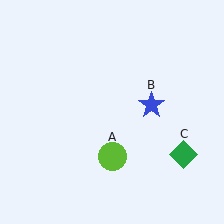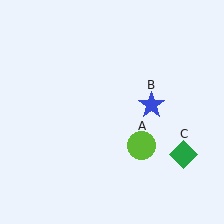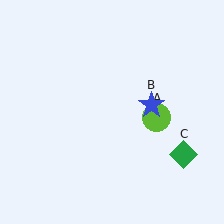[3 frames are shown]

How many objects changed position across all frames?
1 object changed position: lime circle (object A).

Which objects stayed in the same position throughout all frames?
Blue star (object B) and green diamond (object C) remained stationary.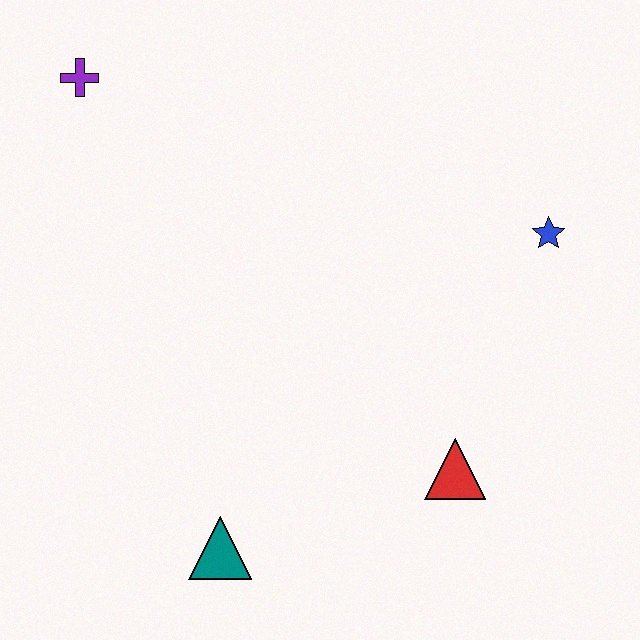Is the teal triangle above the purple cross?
No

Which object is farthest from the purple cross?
The red triangle is farthest from the purple cross.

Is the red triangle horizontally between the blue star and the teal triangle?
Yes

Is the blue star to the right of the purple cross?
Yes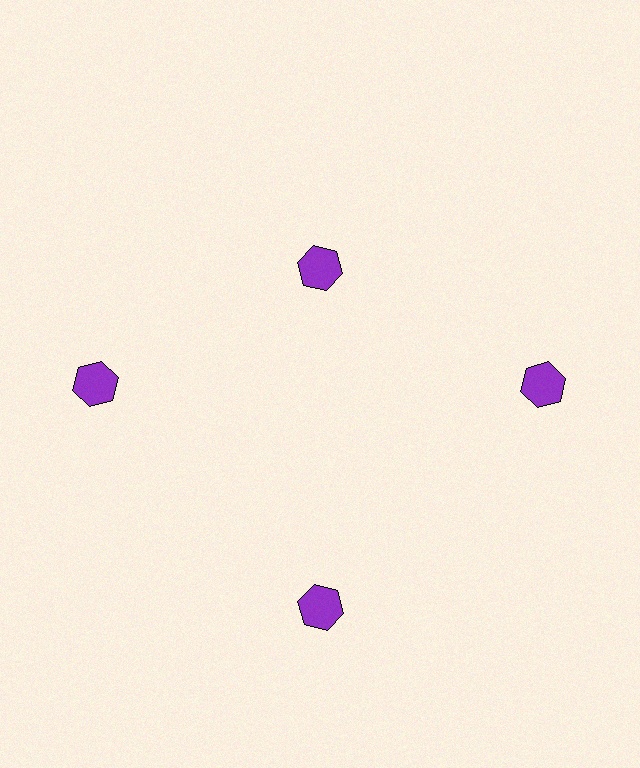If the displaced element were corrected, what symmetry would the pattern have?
It would have 4-fold rotational symmetry — the pattern would map onto itself every 90 degrees.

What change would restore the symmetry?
The symmetry would be restored by moving it outward, back onto the ring so that all 4 hexagons sit at equal angles and equal distance from the center.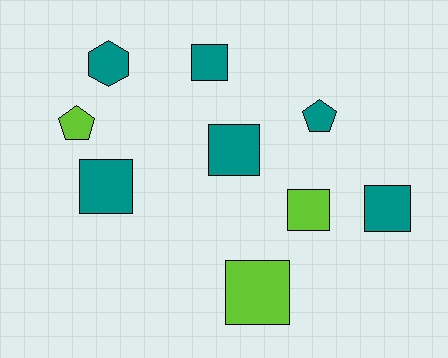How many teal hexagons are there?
There is 1 teal hexagon.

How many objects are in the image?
There are 9 objects.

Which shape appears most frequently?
Square, with 6 objects.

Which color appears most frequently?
Teal, with 6 objects.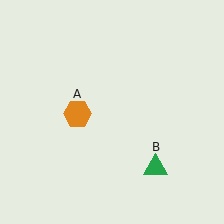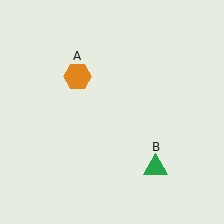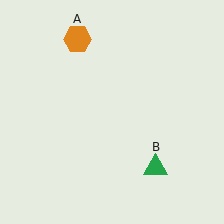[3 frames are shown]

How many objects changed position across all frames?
1 object changed position: orange hexagon (object A).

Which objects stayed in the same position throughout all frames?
Green triangle (object B) remained stationary.